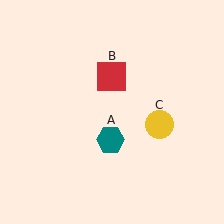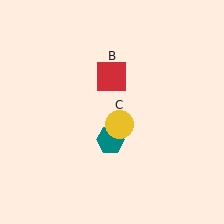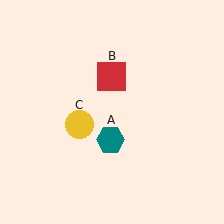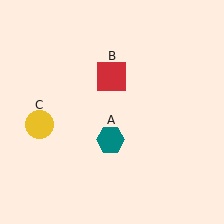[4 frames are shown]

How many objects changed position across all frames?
1 object changed position: yellow circle (object C).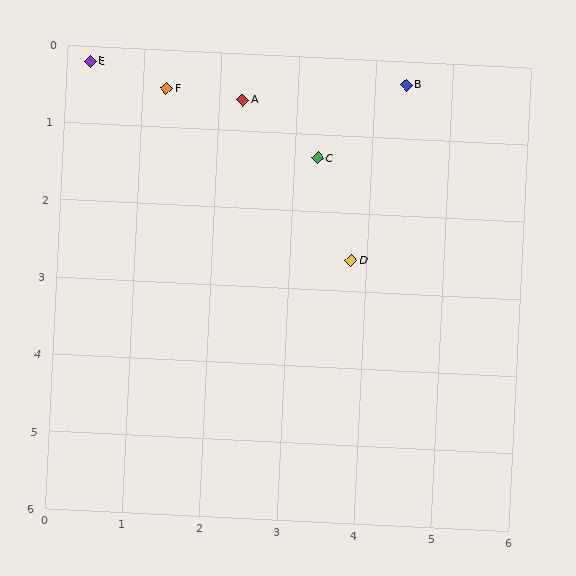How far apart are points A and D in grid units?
Points A and D are about 2.5 grid units apart.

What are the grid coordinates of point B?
Point B is at approximately (4.4, 0.3).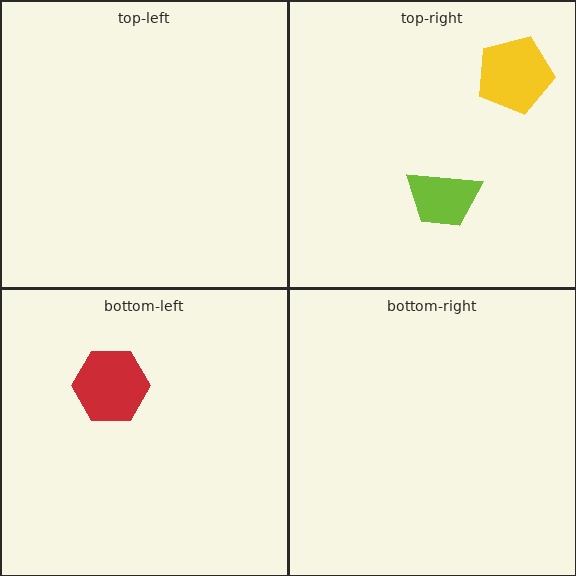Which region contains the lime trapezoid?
The top-right region.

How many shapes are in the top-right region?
2.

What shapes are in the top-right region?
The lime trapezoid, the yellow pentagon.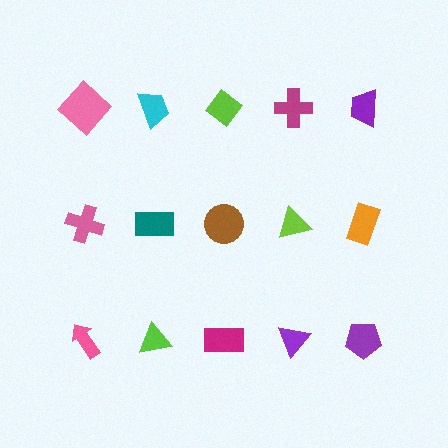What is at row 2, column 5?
An orange rectangle.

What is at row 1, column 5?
A purple trapezoid.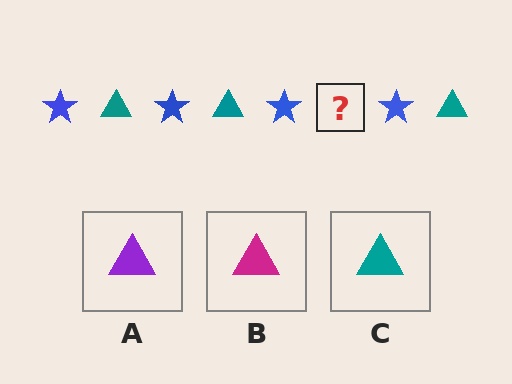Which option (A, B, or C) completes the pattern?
C.